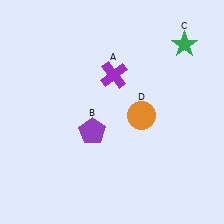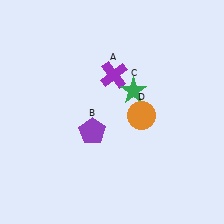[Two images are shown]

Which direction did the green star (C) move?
The green star (C) moved left.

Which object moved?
The green star (C) moved left.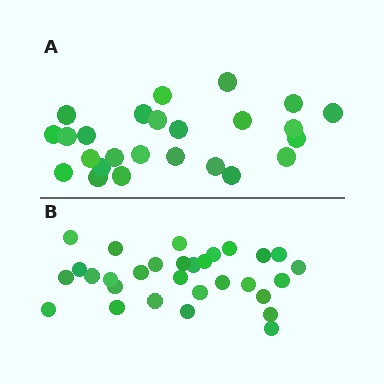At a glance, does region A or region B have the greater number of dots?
Region B (the bottom region) has more dots.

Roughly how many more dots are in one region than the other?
Region B has about 5 more dots than region A.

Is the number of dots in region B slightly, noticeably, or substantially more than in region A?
Region B has only slightly more — the two regions are fairly close. The ratio is roughly 1.2 to 1.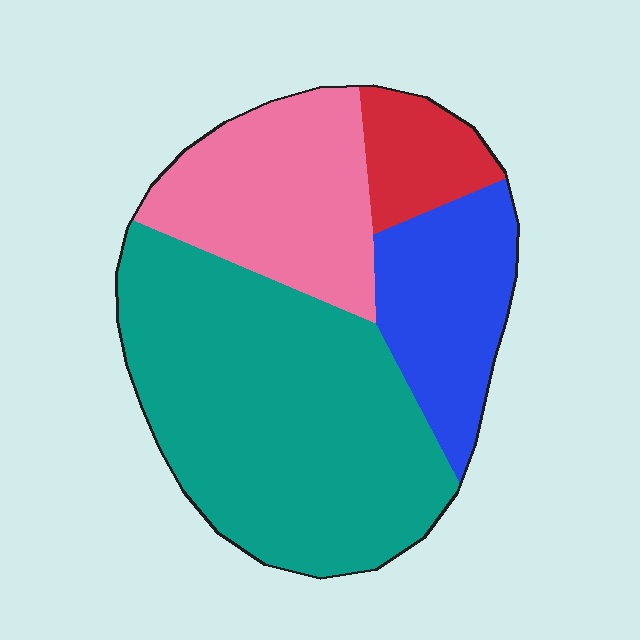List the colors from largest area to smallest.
From largest to smallest: teal, pink, blue, red.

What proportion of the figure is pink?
Pink takes up about one quarter (1/4) of the figure.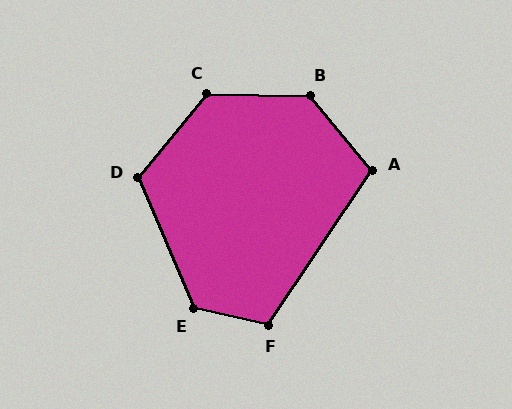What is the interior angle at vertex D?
Approximately 118 degrees (obtuse).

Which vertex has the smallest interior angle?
A, at approximately 106 degrees.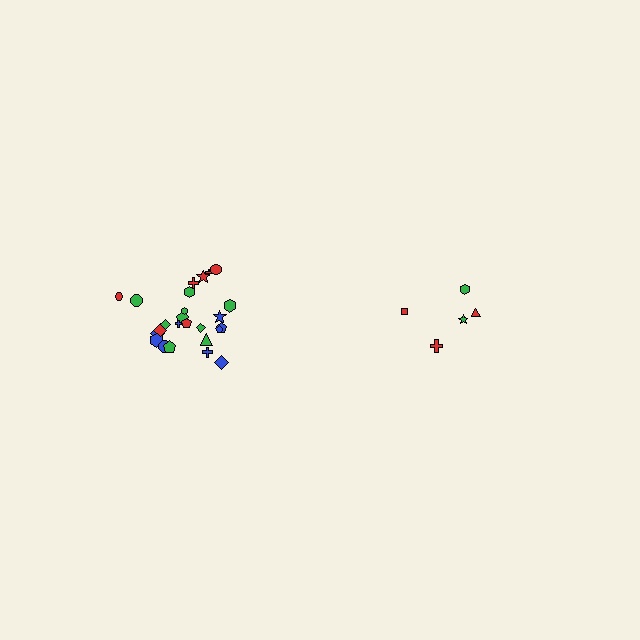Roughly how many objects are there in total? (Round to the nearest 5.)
Roughly 30 objects in total.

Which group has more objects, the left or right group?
The left group.